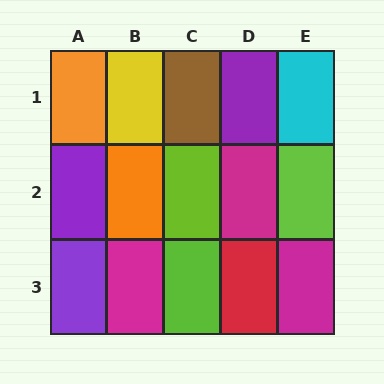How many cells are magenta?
3 cells are magenta.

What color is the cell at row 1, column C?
Brown.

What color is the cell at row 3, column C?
Lime.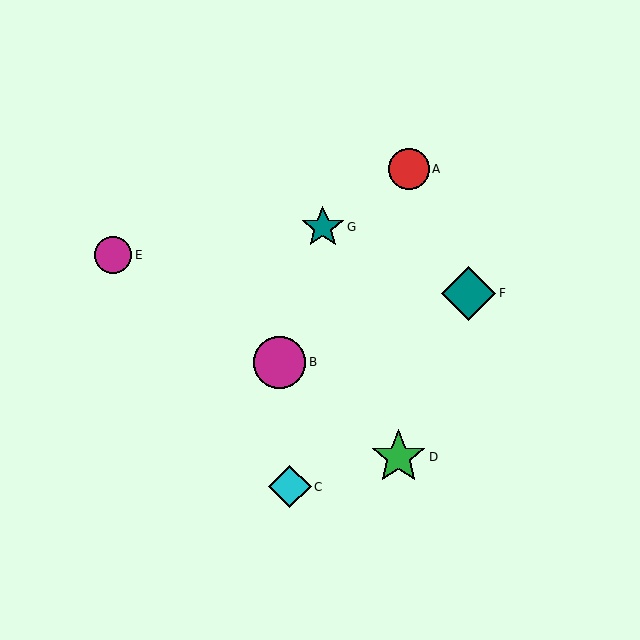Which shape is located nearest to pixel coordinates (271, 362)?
The magenta circle (labeled B) at (280, 362) is nearest to that location.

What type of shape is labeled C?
Shape C is a cyan diamond.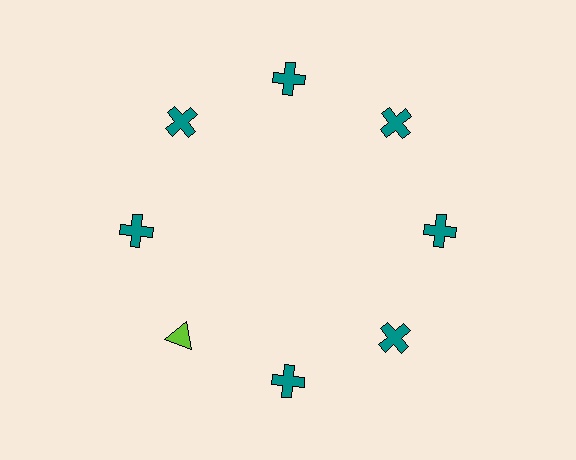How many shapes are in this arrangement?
There are 8 shapes arranged in a ring pattern.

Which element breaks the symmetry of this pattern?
The lime triangle at roughly the 8 o'clock position breaks the symmetry. All other shapes are teal crosses.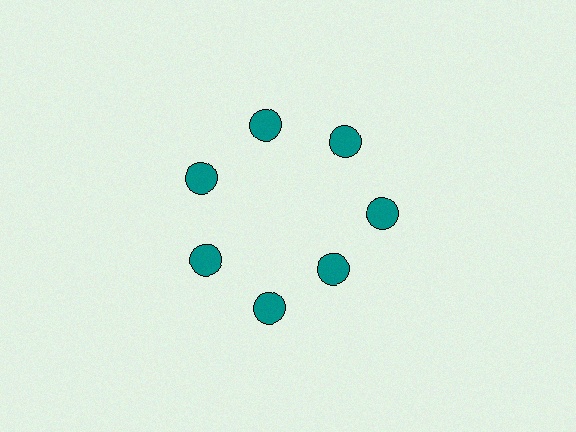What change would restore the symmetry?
The symmetry would be restored by moving it outward, back onto the ring so that all 7 circles sit at equal angles and equal distance from the center.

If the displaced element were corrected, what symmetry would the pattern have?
It would have 7-fold rotational symmetry — the pattern would map onto itself every 51 degrees.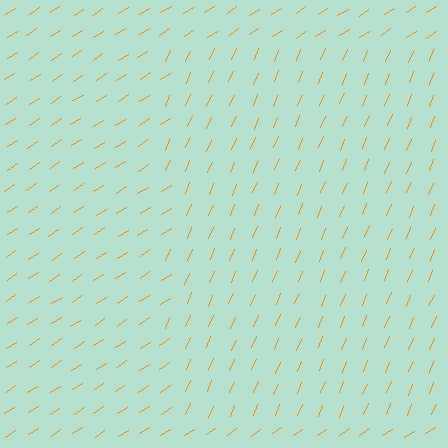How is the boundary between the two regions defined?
The boundary is defined purely by a change in line orientation (approximately 34 degrees difference). All lines are the same color and thickness.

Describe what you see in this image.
The image is filled with small orange line segments. A rectangle region in the image has lines oriented differently from the surrounding lines, creating a visible texture boundary.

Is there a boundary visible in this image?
Yes, there is a texture boundary formed by a change in line orientation.